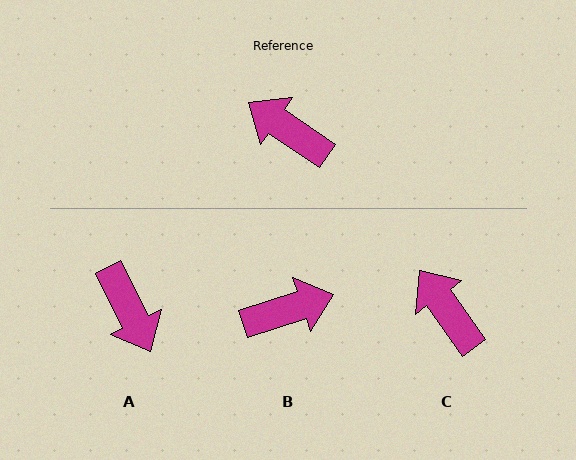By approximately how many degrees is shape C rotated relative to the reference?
Approximately 21 degrees clockwise.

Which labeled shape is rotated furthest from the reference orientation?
A, about 151 degrees away.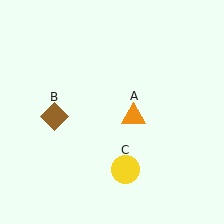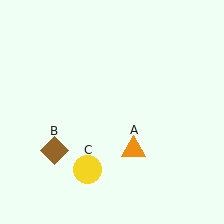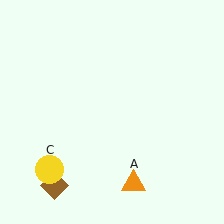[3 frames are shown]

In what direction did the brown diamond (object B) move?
The brown diamond (object B) moved down.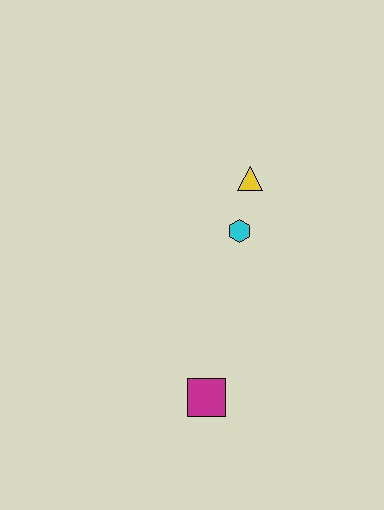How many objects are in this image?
There are 3 objects.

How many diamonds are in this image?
There are no diamonds.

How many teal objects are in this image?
There are no teal objects.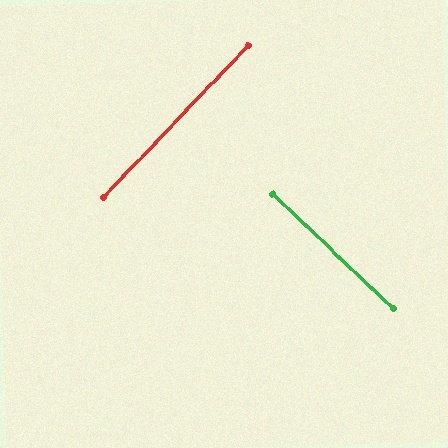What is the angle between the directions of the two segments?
Approximately 90 degrees.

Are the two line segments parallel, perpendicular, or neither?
Perpendicular — they meet at approximately 90°.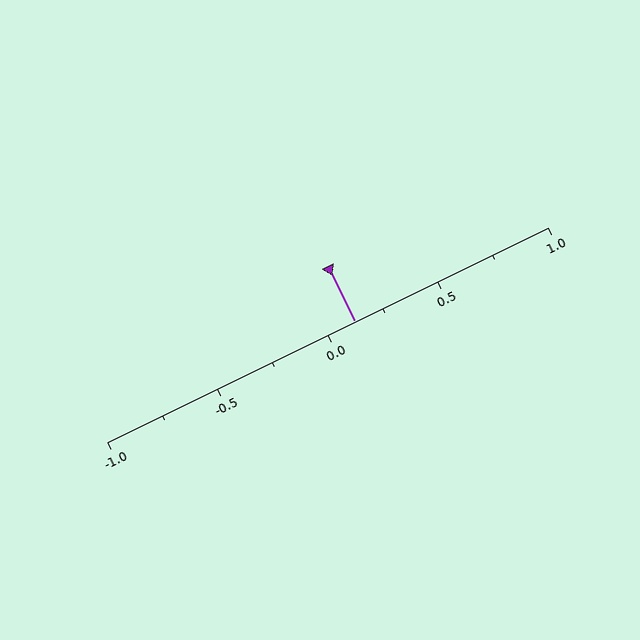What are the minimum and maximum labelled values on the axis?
The axis runs from -1.0 to 1.0.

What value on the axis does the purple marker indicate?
The marker indicates approximately 0.12.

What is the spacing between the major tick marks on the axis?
The major ticks are spaced 0.5 apart.